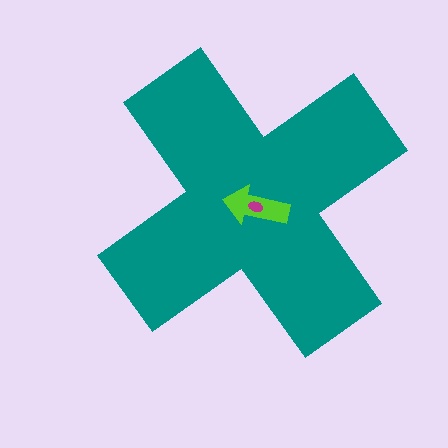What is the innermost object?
The magenta ellipse.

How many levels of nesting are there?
3.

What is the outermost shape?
The teal cross.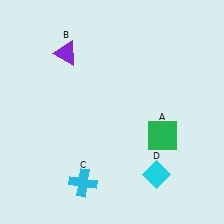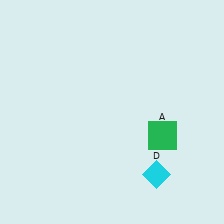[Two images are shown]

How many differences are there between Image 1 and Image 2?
There are 2 differences between the two images.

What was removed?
The cyan cross (C), the purple triangle (B) were removed in Image 2.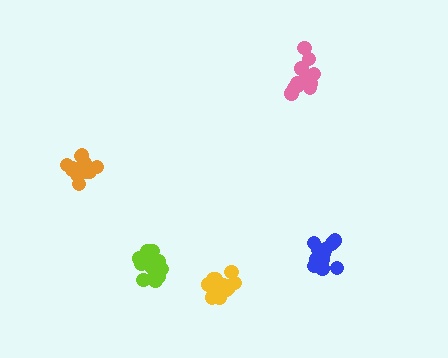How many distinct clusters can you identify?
There are 5 distinct clusters.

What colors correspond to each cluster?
The clusters are colored: yellow, pink, orange, lime, blue.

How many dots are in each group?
Group 1: 17 dots, Group 2: 12 dots, Group 3: 17 dots, Group 4: 15 dots, Group 5: 15 dots (76 total).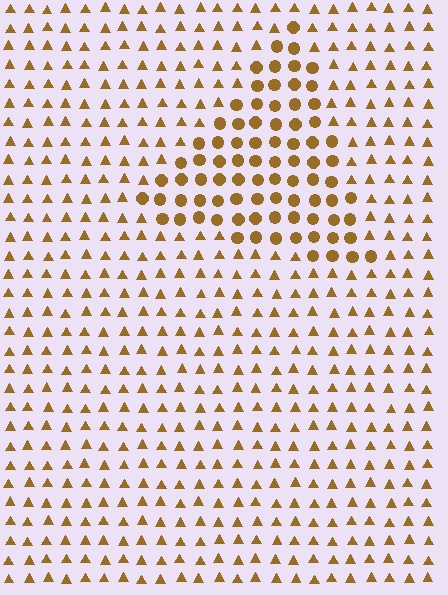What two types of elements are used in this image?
The image uses circles inside the triangle region and triangles outside it.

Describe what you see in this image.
The image is filled with small brown elements arranged in a uniform grid. A triangle-shaped region contains circles, while the surrounding area contains triangles. The boundary is defined purely by the change in element shape.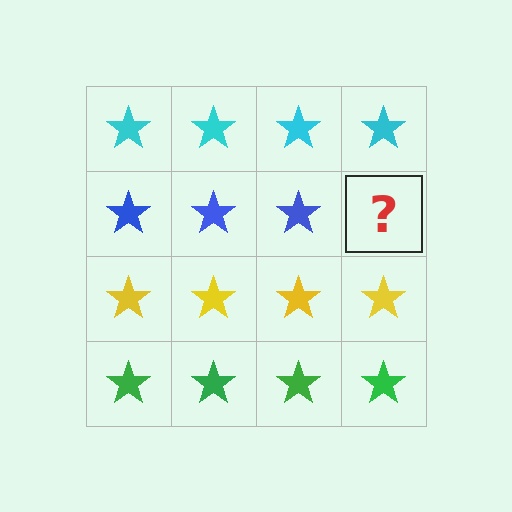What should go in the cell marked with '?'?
The missing cell should contain a blue star.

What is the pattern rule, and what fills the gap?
The rule is that each row has a consistent color. The gap should be filled with a blue star.